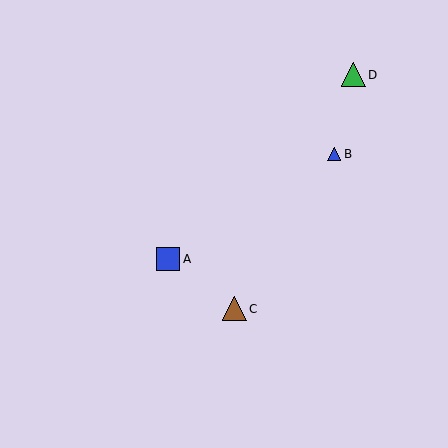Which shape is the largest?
The green triangle (labeled D) is the largest.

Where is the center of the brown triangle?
The center of the brown triangle is at (235, 309).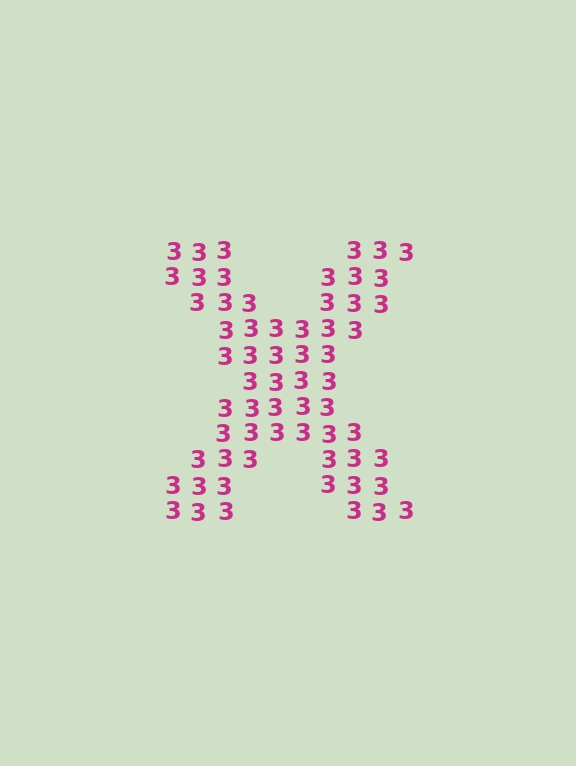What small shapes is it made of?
It is made of small digit 3's.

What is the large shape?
The large shape is the letter X.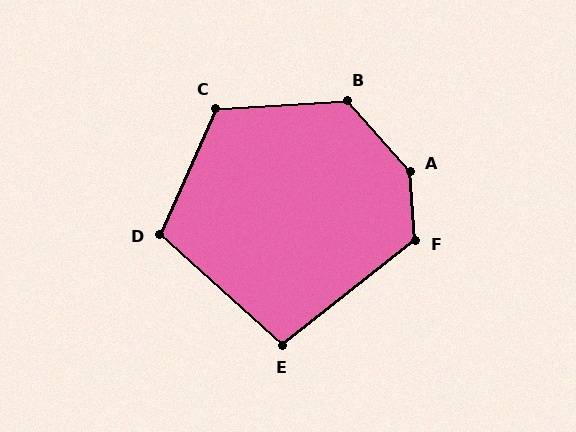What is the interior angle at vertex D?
Approximately 108 degrees (obtuse).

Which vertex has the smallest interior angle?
E, at approximately 100 degrees.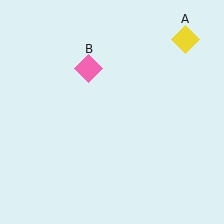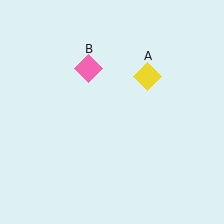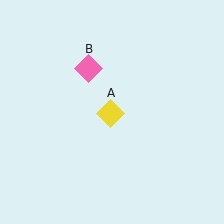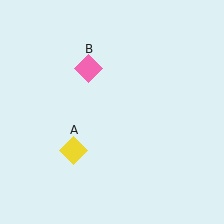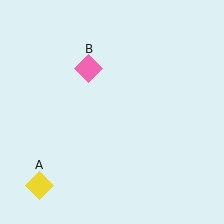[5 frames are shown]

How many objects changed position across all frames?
1 object changed position: yellow diamond (object A).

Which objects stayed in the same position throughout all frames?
Pink diamond (object B) remained stationary.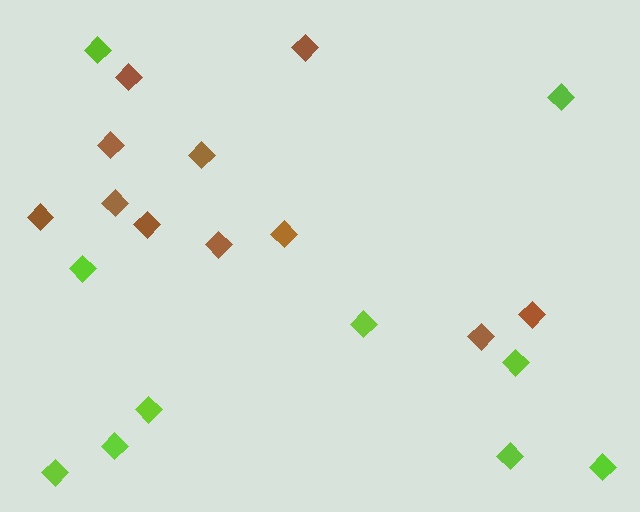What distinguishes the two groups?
There are 2 groups: one group of lime diamonds (10) and one group of brown diamonds (11).